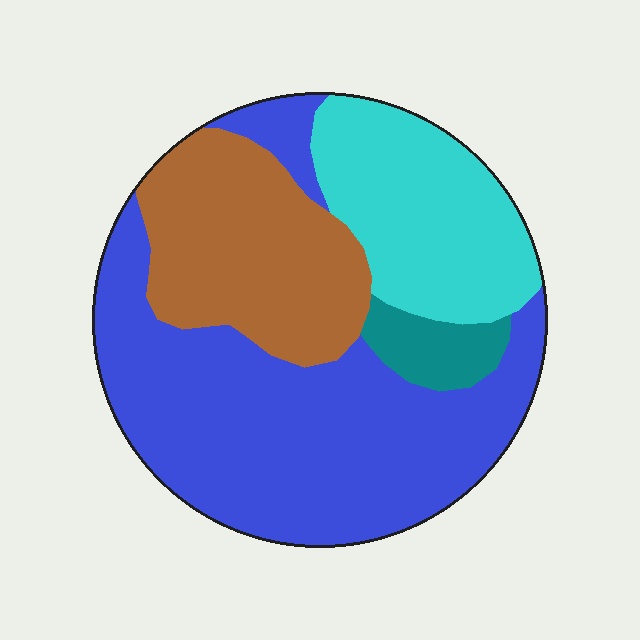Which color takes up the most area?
Blue, at roughly 50%.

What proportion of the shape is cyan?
Cyan takes up about one fifth (1/5) of the shape.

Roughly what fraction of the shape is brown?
Brown covers 24% of the shape.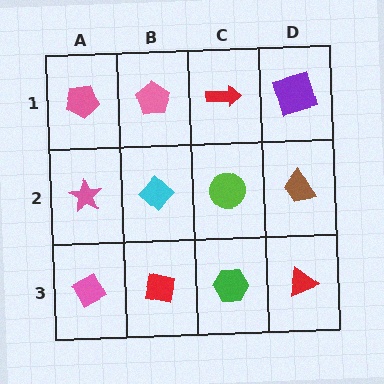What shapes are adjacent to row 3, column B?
A cyan diamond (row 2, column B), a pink diamond (row 3, column A), a green hexagon (row 3, column C).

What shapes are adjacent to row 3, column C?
A lime circle (row 2, column C), a red square (row 3, column B), a red triangle (row 3, column D).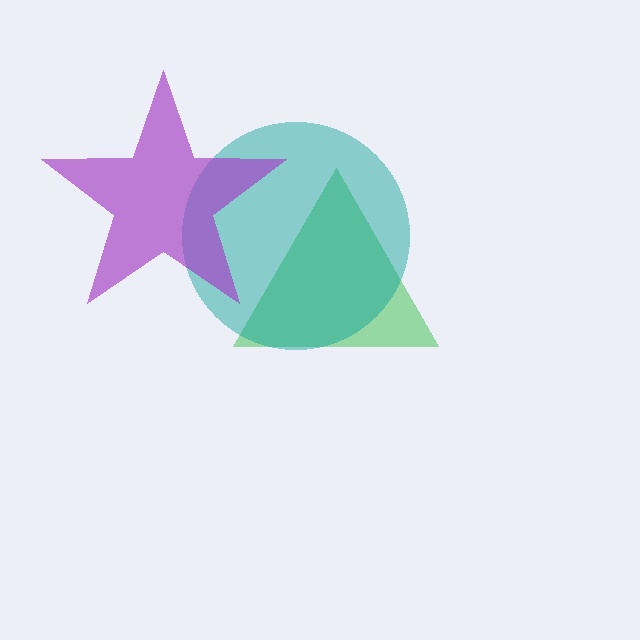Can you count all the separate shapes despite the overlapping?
Yes, there are 3 separate shapes.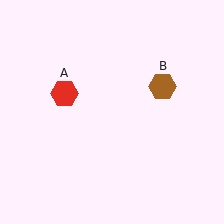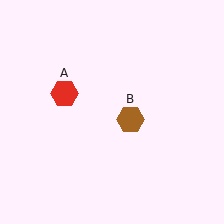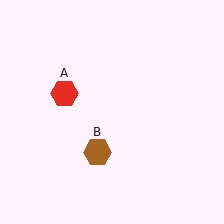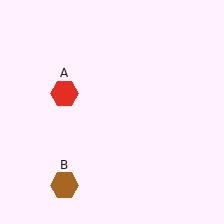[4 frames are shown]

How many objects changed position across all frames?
1 object changed position: brown hexagon (object B).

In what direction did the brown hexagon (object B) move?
The brown hexagon (object B) moved down and to the left.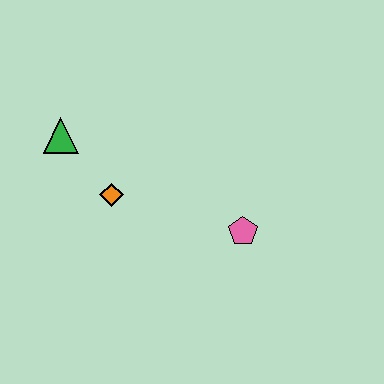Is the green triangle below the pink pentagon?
No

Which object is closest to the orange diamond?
The green triangle is closest to the orange diamond.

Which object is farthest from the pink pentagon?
The green triangle is farthest from the pink pentagon.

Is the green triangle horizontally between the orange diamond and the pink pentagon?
No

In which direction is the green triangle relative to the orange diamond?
The green triangle is above the orange diamond.